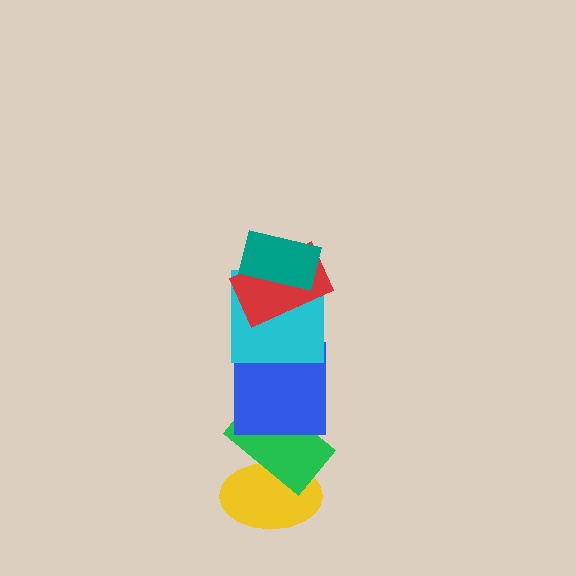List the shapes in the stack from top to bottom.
From top to bottom: the teal rectangle, the red rectangle, the cyan square, the blue square, the green rectangle, the yellow ellipse.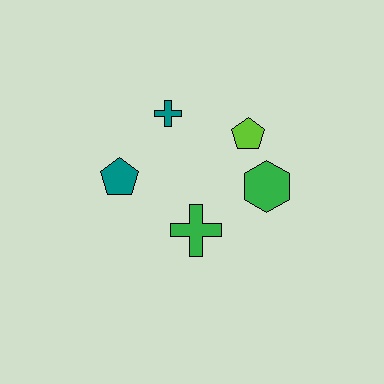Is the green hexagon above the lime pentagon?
No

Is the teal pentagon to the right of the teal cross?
No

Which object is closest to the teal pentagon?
The teal cross is closest to the teal pentagon.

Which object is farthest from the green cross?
The teal cross is farthest from the green cross.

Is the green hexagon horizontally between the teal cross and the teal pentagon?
No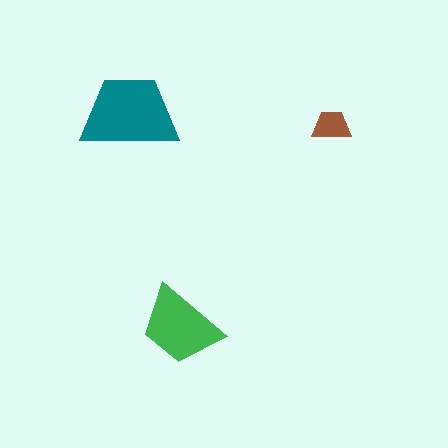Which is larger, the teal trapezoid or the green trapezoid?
The teal one.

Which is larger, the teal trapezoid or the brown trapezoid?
The teal one.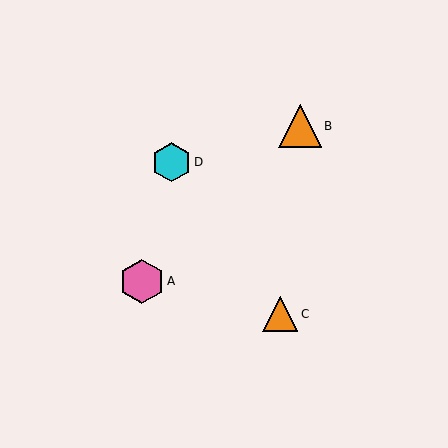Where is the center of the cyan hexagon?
The center of the cyan hexagon is at (171, 162).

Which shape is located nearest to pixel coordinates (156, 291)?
The pink hexagon (labeled A) at (142, 281) is nearest to that location.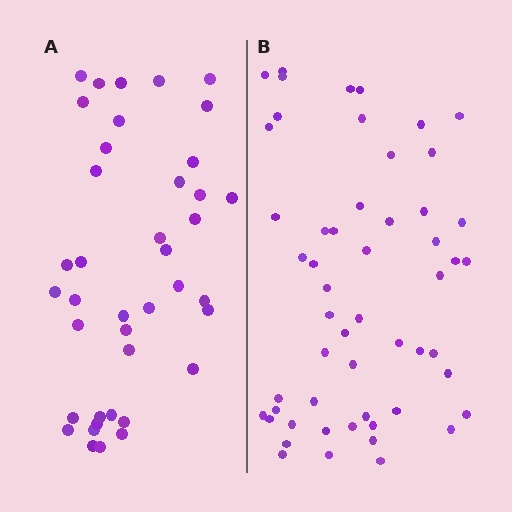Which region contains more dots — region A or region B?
Region B (the right region) has more dots.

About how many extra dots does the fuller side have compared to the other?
Region B has approximately 15 more dots than region A.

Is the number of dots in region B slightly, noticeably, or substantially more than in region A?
Region B has noticeably more, but not dramatically so. The ratio is roughly 1.4 to 1.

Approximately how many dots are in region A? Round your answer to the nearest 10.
About 40 dots.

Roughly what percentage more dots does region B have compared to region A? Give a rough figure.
About 35% more.